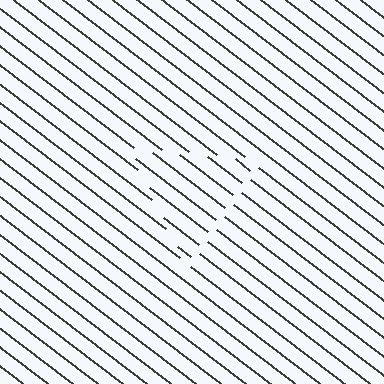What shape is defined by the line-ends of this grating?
An illusory triangle. The interior of the shape contains the same grating, shifted by half a period — the contour is defined by the phase discontinuity where line-ends from the inner and outer gratings abut.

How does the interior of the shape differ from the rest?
The interior of the shape contains the same grating, shifted by half a period — the contour is defined by the phase discontinuity where line-ends from the inner and outer gratings abut.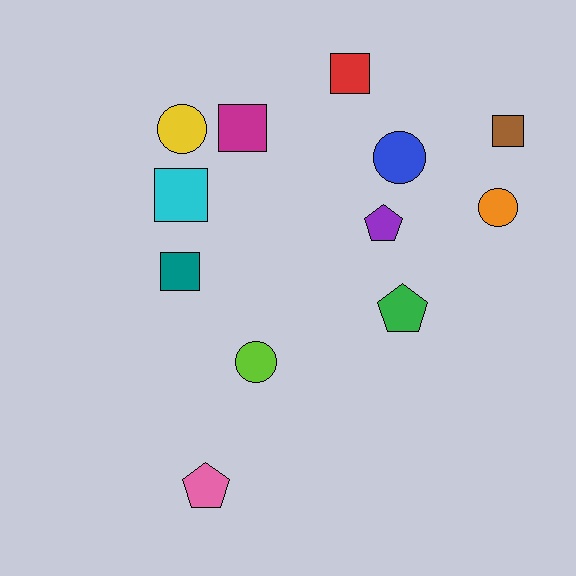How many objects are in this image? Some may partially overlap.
There are 12 objects.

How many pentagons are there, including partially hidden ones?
There are 3 pentagons.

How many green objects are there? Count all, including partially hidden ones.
There is 1 green object.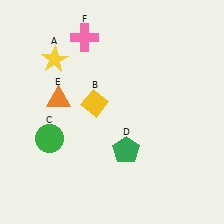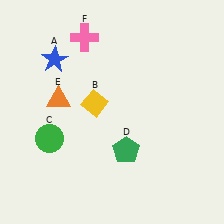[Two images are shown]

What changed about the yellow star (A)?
In Image 1, A is yellow. In Image 2, it changed to blue.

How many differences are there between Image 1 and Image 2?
There is 1 difference between the two images.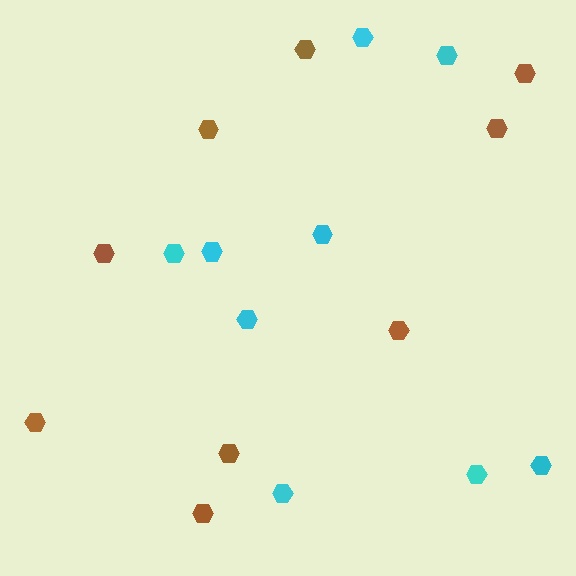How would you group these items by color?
There are 2 groups: one group of brown hexagons (9) and one group of cyan hexagons (9).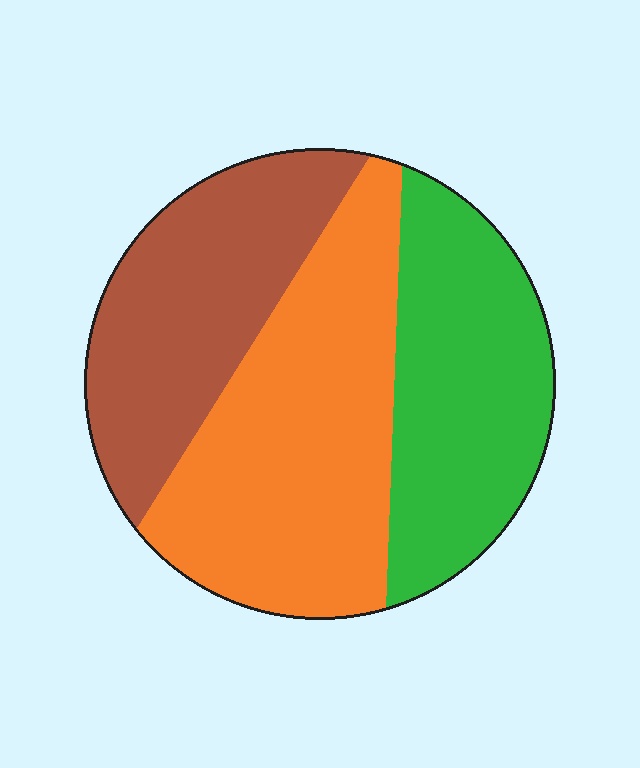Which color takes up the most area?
Orange, at roughly 40%.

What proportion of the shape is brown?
Brown covers about 30% of the shape.